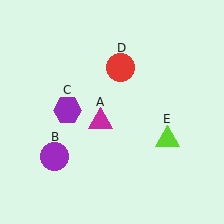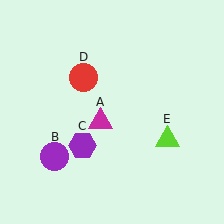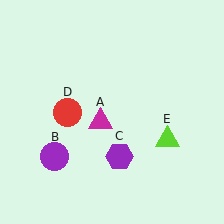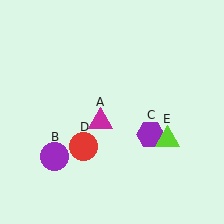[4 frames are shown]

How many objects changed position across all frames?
2 objects changed position: purple hexagon (object C), red circle (object D).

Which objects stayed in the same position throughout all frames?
Magenta triangle (object A) and purple circle (object B) and lime triangle (object E) remained stationary.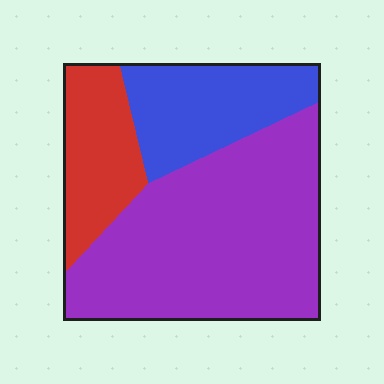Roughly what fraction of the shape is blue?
Blue takes up about one quarter (1/4) of the shape.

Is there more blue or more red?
Blue.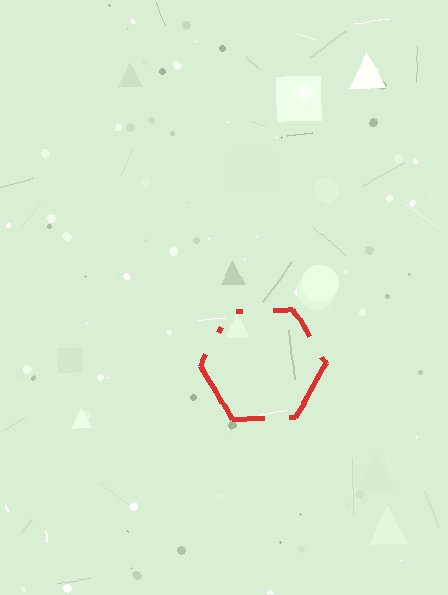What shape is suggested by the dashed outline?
The dashed outline suggests a hexagon.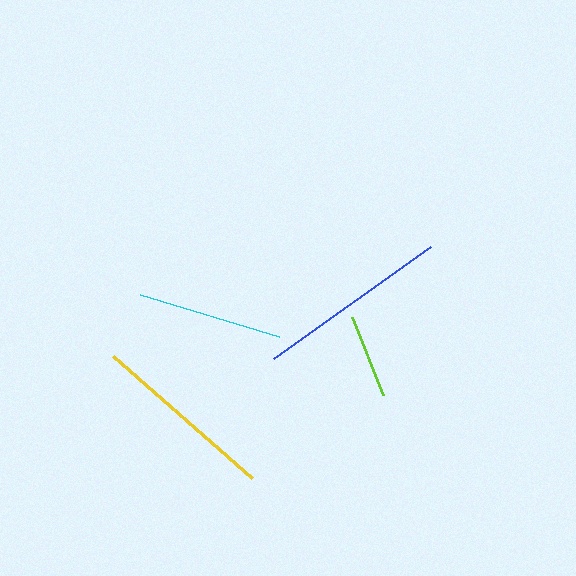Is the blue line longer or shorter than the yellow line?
The blue line is longer than the yellow line.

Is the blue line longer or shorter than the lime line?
The blue line is longer than the lime line.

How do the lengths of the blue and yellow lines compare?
The blue and yellow lines are approximately the same length.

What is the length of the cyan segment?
The cyan segment is approximately 146 pixels long.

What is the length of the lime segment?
The lime segment is approximately 84 pixels long.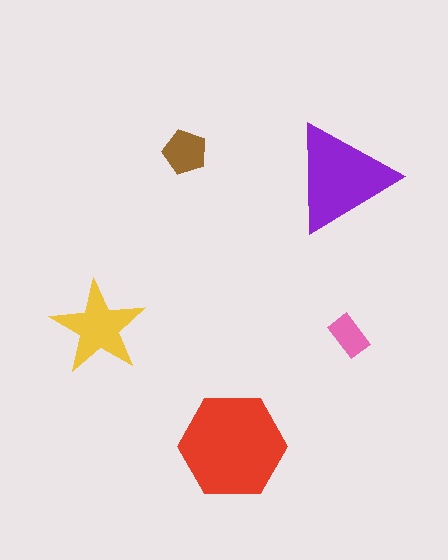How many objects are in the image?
There are 5 objects in the image.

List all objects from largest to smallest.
The red hexagon, the purple triangle, the yellow star, the brown pentagon, the pink rectangle.